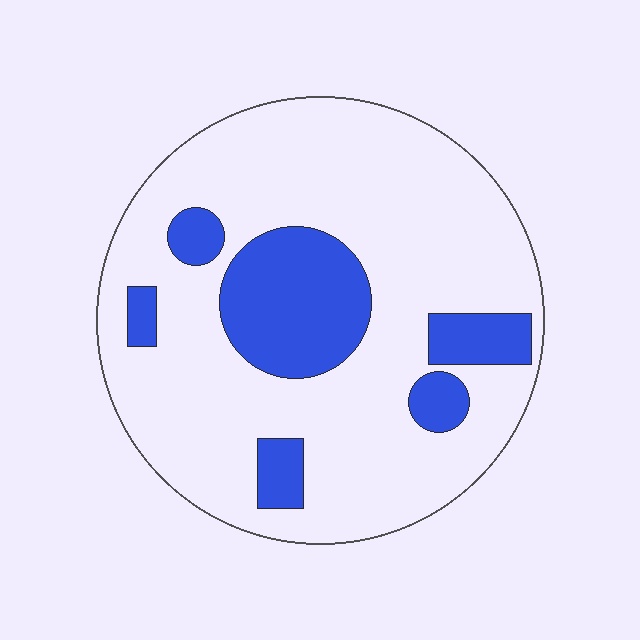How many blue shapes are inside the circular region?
6.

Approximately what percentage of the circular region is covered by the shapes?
Approximately 20%.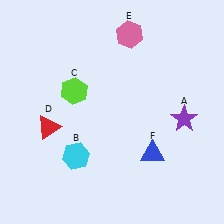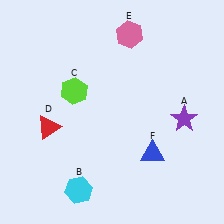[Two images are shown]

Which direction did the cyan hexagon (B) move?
The cyan hexagon (B) moved down.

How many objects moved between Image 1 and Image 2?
1 object moved between the two images.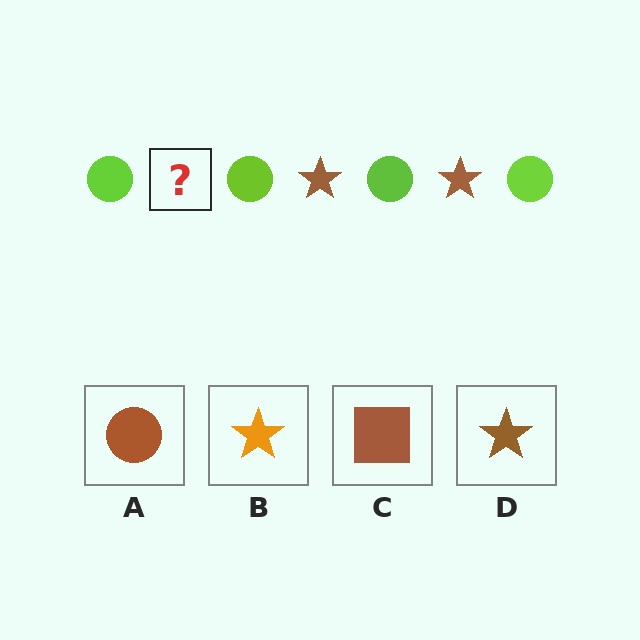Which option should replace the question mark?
Option D.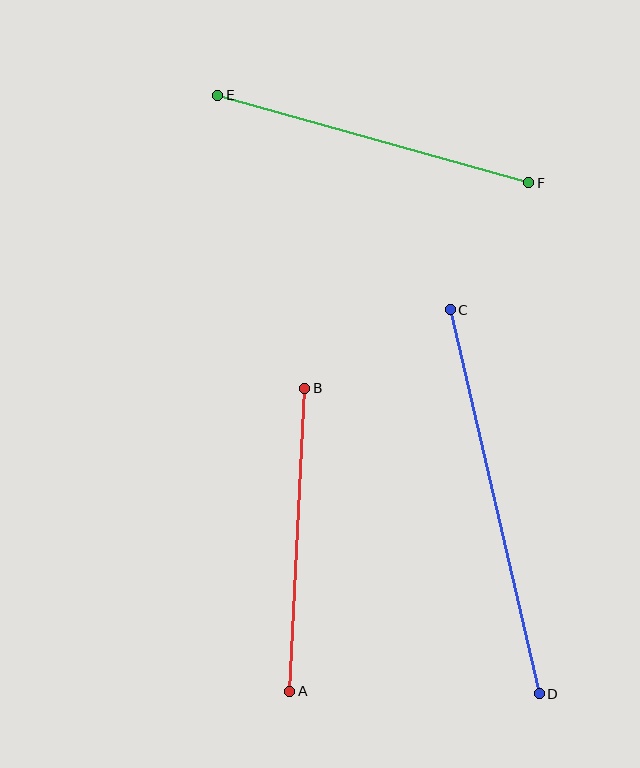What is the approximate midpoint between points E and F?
The midpoint is at approximately (373, 139) pixels.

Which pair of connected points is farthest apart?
Points C and D are farthest apart.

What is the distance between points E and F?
The distance is approximately 323 pixels.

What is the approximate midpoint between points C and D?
The midpoint is at approximately (495, 502) pixels.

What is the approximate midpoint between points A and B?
The midpoint is at approximately (297, 540) pixels.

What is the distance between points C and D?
The distance is approximately 394 pixels.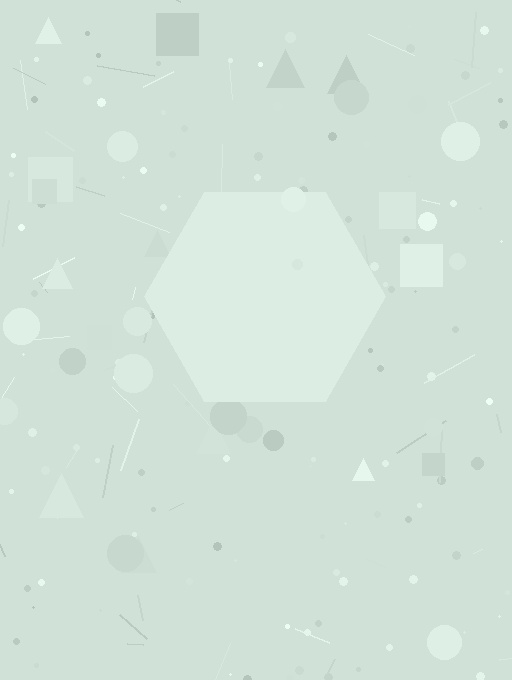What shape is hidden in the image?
A hexagon is hidden in the image.